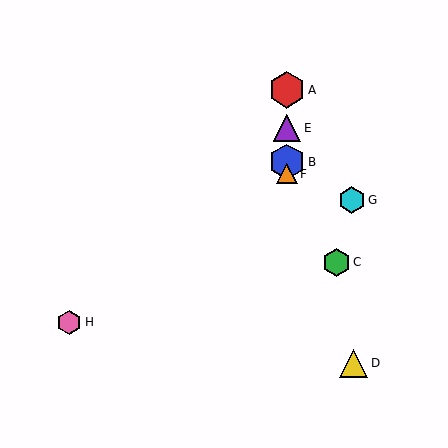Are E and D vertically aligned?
No, E is at x≈287 and D is at x≈354.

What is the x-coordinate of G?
Object G is at x≈352.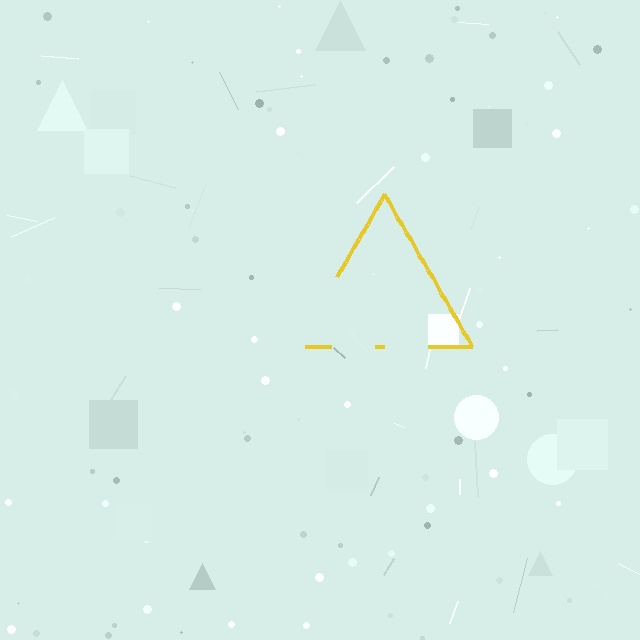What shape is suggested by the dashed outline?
The dashed outline suggests a triangle.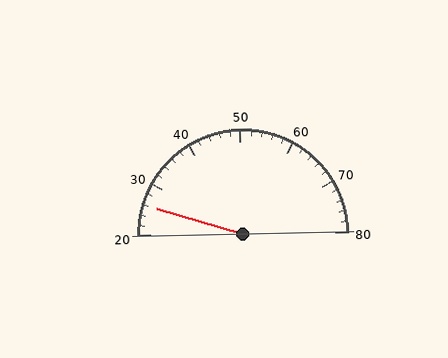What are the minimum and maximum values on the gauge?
The gauge ranges from 20 to 80.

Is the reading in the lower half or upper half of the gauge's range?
The reading is in the lower half of the range (20 to 80).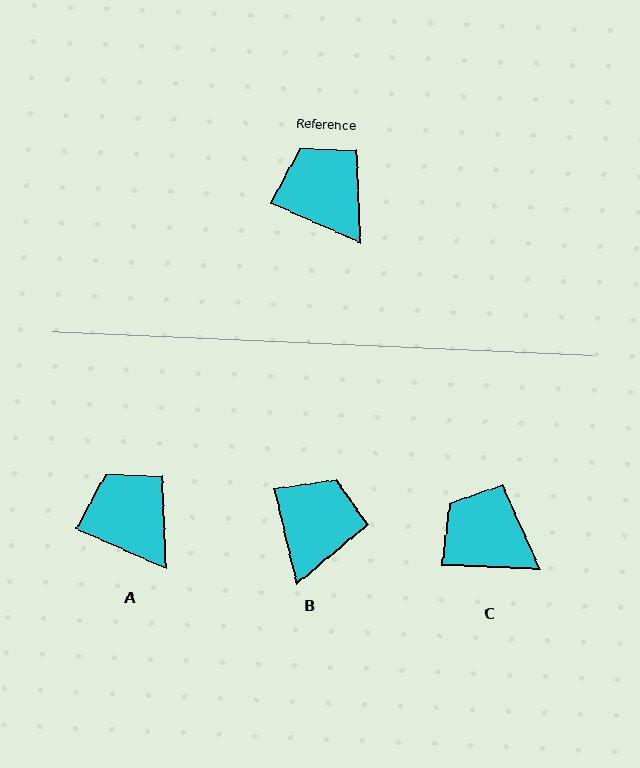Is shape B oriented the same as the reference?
No, it is off by about 53 degrees.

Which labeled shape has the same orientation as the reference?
A.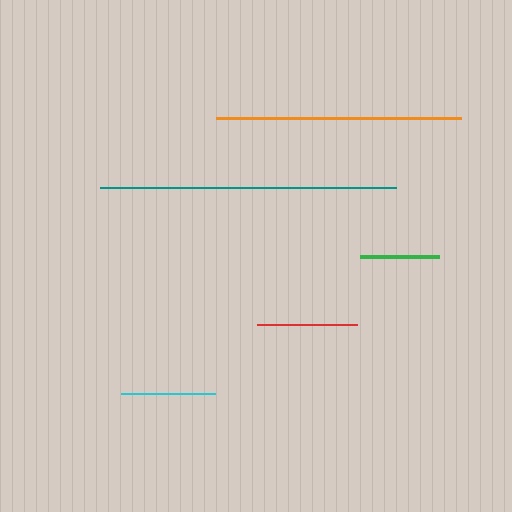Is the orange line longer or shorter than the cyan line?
The orange line is longer than the cyan line.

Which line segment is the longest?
The teal line is the longest at approximately 296 pixels.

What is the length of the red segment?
The red segment is approximately 101 pixels long.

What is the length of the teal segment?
The teal segment is approximately 296 pixels long.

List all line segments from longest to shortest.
From longest to shortest: teal, orange, red, cyan, green.